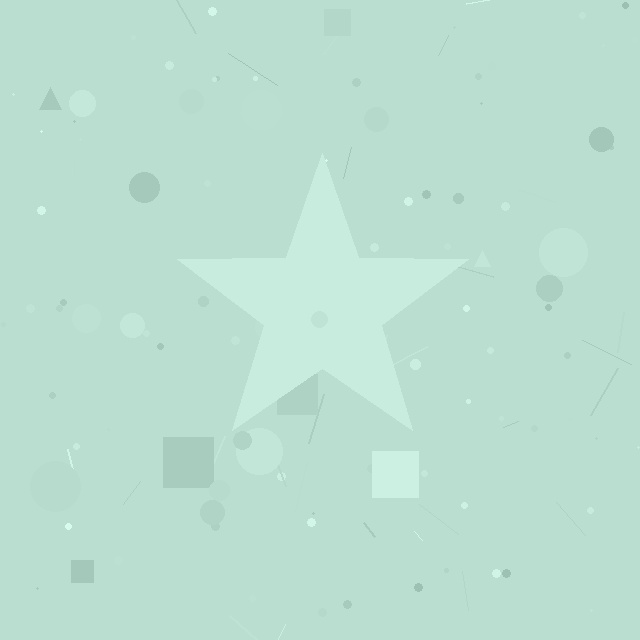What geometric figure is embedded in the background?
A star is embedded in the background.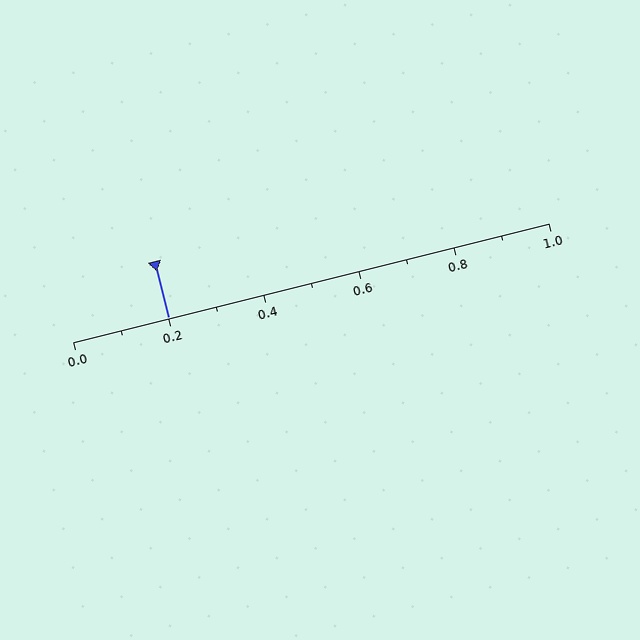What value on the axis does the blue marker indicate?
The marker indicates approximately 0.2.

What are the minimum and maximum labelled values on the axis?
The axis runs from 0.0 to 1.0.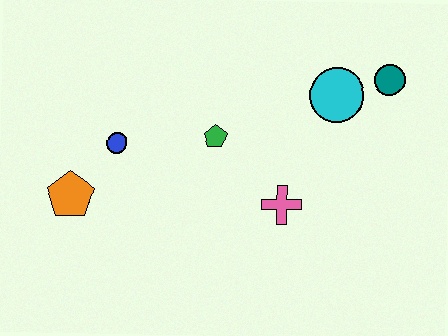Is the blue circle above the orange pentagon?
Yes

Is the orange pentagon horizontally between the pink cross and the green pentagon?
No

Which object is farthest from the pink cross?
The orange pentagon is farthest from the pink cross.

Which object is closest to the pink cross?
The green pentagon is closest to the pink cross.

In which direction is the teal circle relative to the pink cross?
The teal circle is above the pink cross.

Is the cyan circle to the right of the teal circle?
No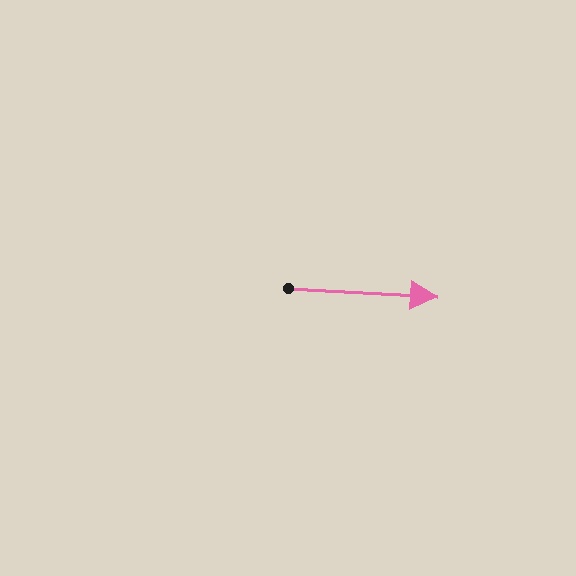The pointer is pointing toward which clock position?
Roughly 3 o'clock.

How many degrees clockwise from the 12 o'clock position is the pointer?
Approximately 93 degrees.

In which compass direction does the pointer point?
East.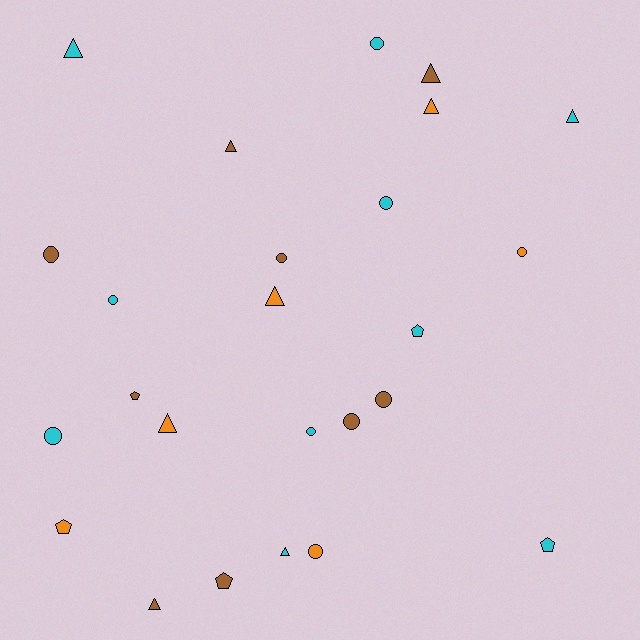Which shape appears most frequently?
Circle, with 11 objects.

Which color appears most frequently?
Cyan, with 10 objects.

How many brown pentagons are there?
There are 2 brown pentagons.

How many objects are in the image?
There are 25 objects.